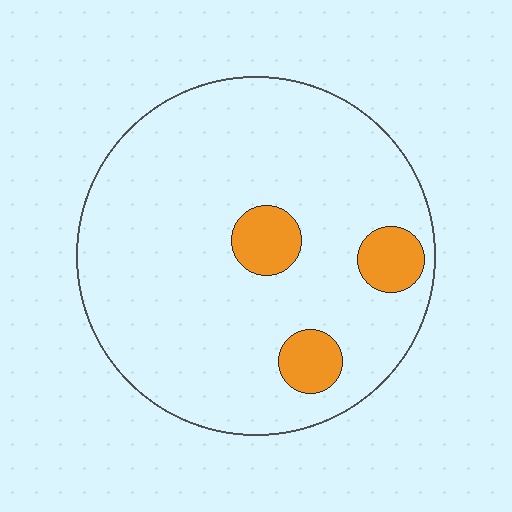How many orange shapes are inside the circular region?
3.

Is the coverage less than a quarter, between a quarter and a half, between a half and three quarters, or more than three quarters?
Less than a quarter.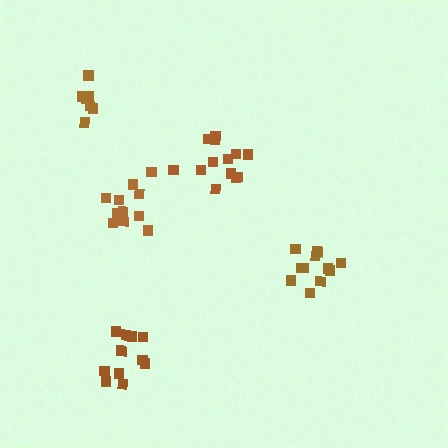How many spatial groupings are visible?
There are 5 spatial groupings.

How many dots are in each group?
Group 1: 12 dots, Group 2: 11 dots, Group 3: 13 dots, Group 4: 11 dots, Group 5: 7 dots (54 total).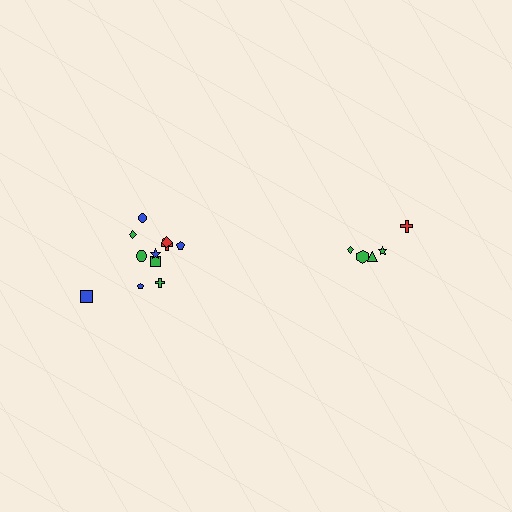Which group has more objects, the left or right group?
The left group.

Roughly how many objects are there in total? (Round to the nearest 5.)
Roughly 15 objects in total.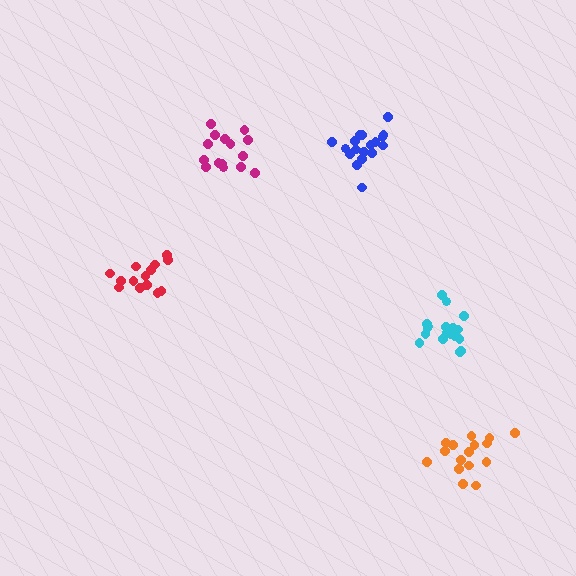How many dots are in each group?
Group 1: 16 dots, Group 2: 14 dots, Group 3: 18 dots, Group 4: 15 dots, Group 5: 18 dots (81 total).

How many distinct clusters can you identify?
There are 5 distinct clusters.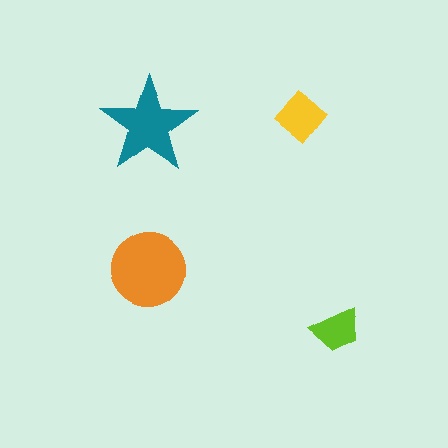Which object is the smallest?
The lime trapezoid.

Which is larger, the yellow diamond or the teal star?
The teal star.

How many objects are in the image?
There are 4 objects in the image.